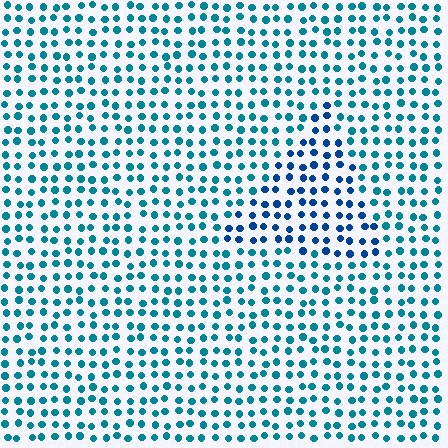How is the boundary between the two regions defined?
The boundary is defined purely by a slight shift in hue (about 28 degrees). Spacing, size, and orientation are identical on both sides.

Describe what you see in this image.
The image is filled with small teal elements in a uniform arrangement. A triangle-shaped region is visible where the elements are tinted to a slightly different hue, forming a subtle color boundary.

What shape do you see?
I see a triangle.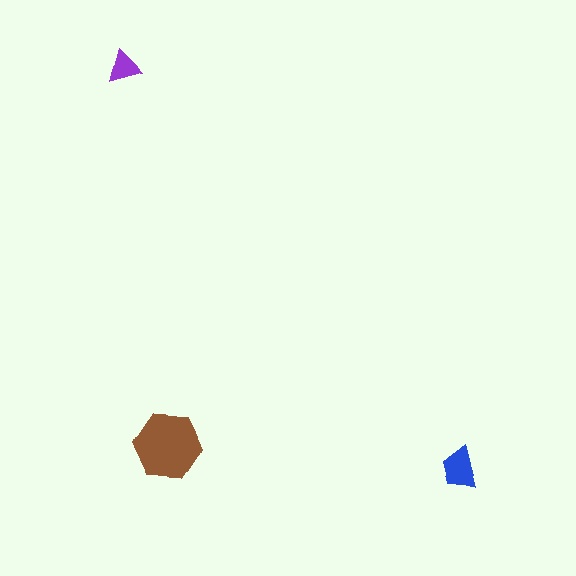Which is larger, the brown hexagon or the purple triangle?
The brown hexagon.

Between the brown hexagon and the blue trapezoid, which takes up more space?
The brown hexagon.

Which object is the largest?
The brown hexagon.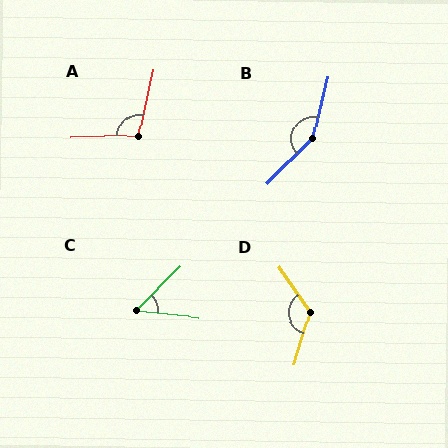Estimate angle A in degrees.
Approximately 104 degrees.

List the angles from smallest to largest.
C (51°), A (104°), D (129°), B (149°).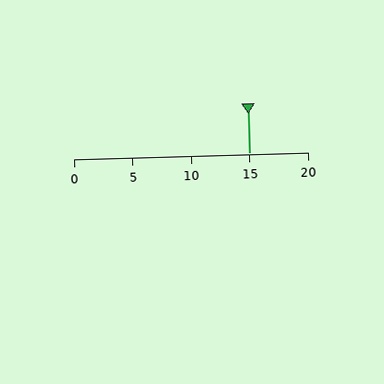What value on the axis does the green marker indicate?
The marker indicates approximately 15.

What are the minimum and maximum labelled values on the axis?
The axis runs from 0 to 20.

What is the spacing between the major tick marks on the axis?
The major ticks are spaced 5 apart.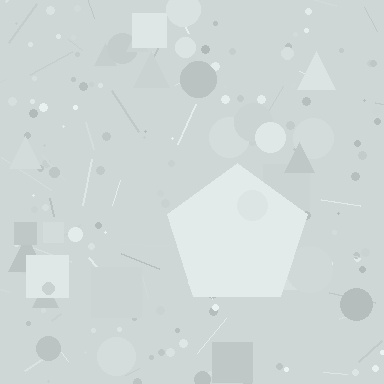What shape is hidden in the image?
A pentagon is hidden in the image.